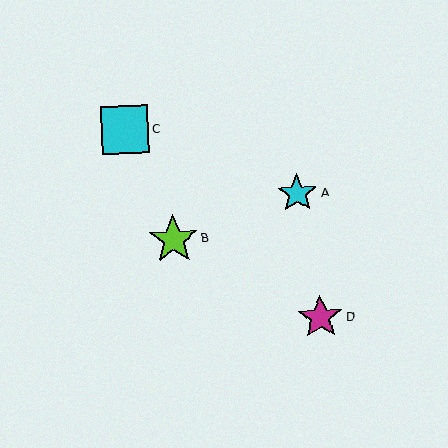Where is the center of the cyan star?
The center of the cyan star is at (297, 194).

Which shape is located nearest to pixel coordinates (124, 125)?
The cyan square (labeled C) at (125, 130) is nearest to that location.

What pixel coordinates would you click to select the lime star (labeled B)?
Click at (173, 240) to select the lime star B.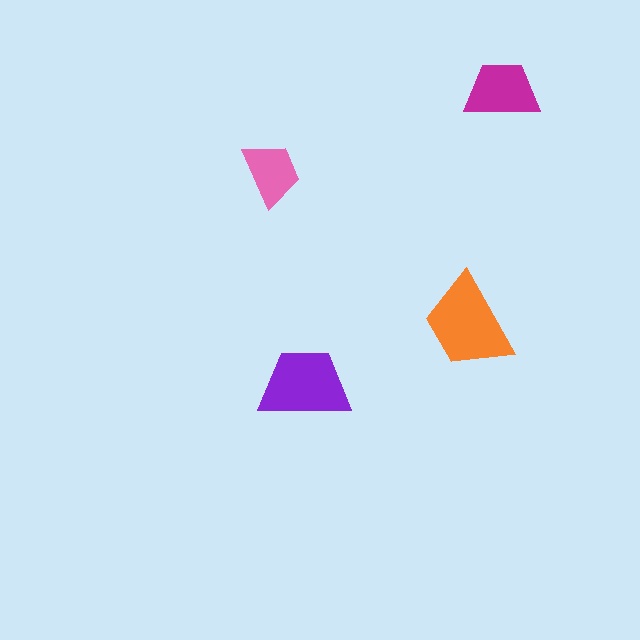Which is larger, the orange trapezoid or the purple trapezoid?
The orange one.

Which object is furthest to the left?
The pink trapezoid is leftmost.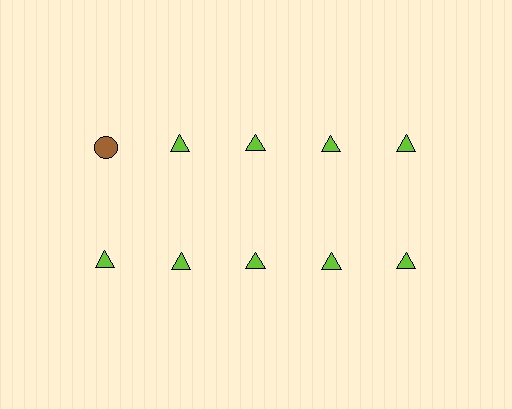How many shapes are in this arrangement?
There are 10 shapes arranged in a grid pattern.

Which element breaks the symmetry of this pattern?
The brown circle in the top row, leftmost column breaks the symmetry. All other shapes are lime triangles.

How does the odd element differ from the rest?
It differs in both color (brown instead of lime) and shape (circle instead of triangle).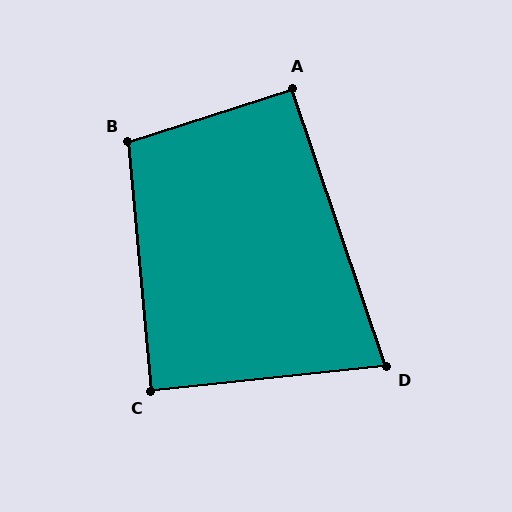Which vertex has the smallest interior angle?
D, at approximately 77 degrees.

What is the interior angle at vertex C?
Approximately 89 degrees (approximately right).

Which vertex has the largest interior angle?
B, at approximately 103 degrees.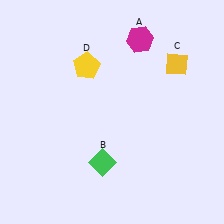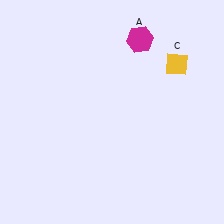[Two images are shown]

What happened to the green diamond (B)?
The green diamond (B) was removed in Image 2. It was in the bottom-left area of Image 1.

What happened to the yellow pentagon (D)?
The yellow pentagon (D) was removed in Image 2. It was in the top-left area of Image 1.